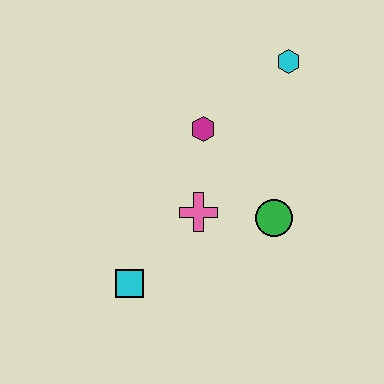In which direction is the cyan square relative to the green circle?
The cyan square is to the left of the green circle.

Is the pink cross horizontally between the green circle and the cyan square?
Yes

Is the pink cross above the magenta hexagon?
No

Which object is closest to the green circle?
The pink cross is closest to the green circle.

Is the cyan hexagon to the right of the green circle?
Yes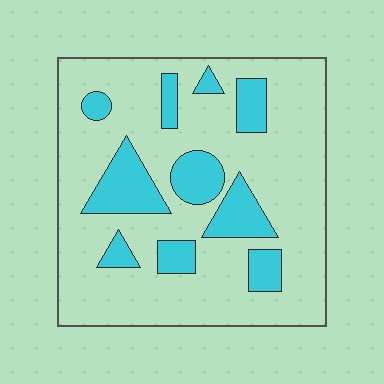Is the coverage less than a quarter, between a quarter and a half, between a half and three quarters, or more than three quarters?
Less than a quarter.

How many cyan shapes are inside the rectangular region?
10.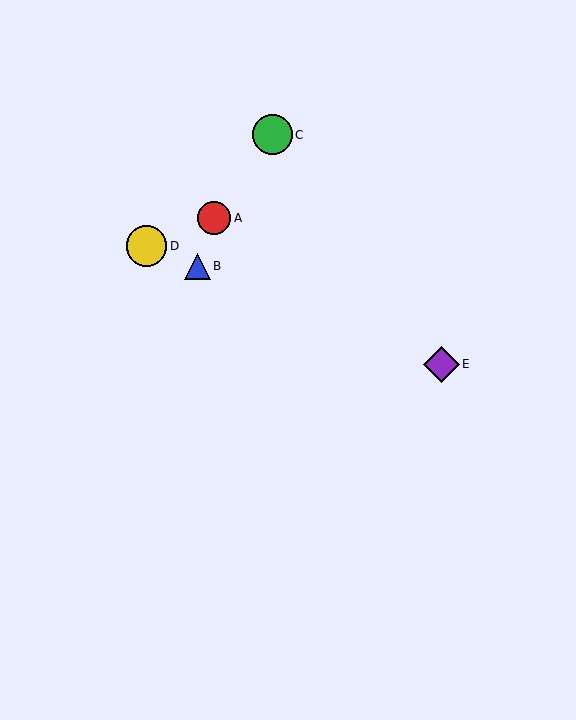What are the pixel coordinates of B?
Object B is at (197, 266).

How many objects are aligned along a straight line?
3 objects (B, D, E) are aligned along a straight line.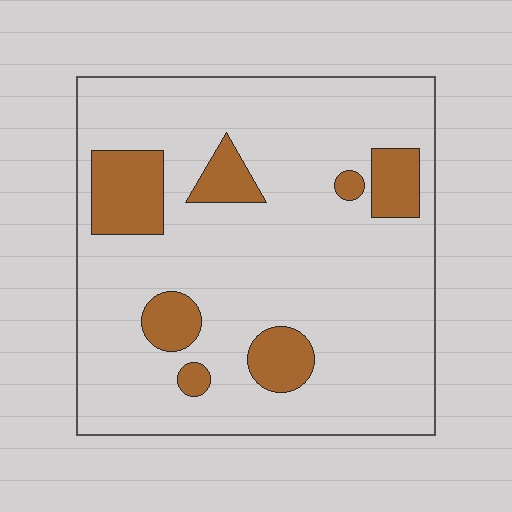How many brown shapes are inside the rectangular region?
7.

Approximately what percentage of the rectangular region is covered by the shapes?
Approximately 15%.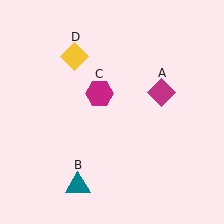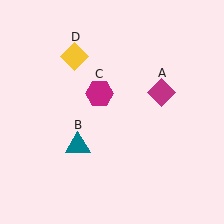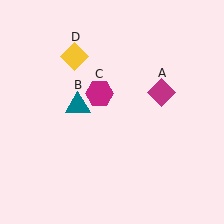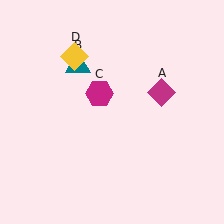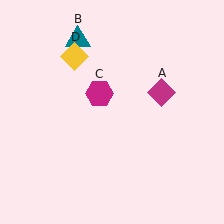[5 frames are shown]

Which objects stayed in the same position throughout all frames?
Magenta diamond (object A) and magenta hexagon (object C) and yellow diamond (object D) remained stationary.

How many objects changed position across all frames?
1 object changed position: teal triangle (object B).